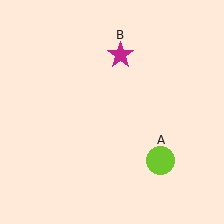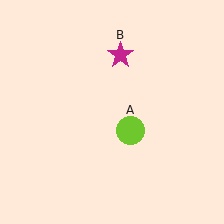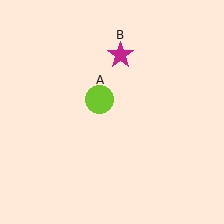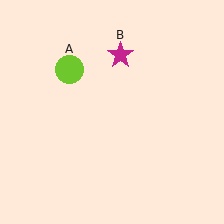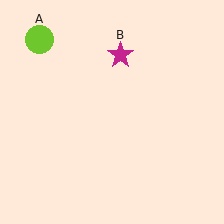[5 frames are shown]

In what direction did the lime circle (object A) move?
The lime circle (object A) moved up and to the left.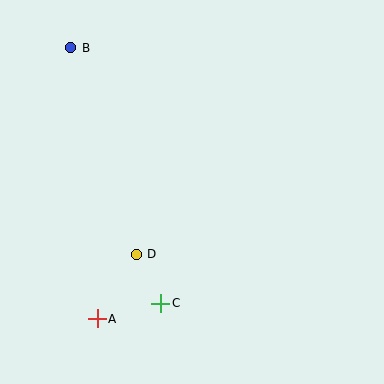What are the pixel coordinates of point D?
Point D is at (136, 254).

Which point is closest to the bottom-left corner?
Point A is closest to the bottom-left corner.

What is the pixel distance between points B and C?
The distance between B and C is 270 pixels.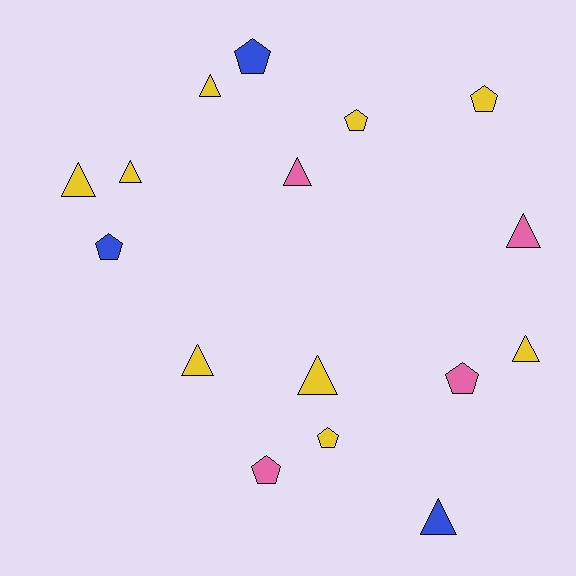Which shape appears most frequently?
Triangle, with 9 objects.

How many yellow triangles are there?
There are 6 yellow triangles.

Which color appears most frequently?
Yellow, with 9 objects.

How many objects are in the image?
There are 16 objects.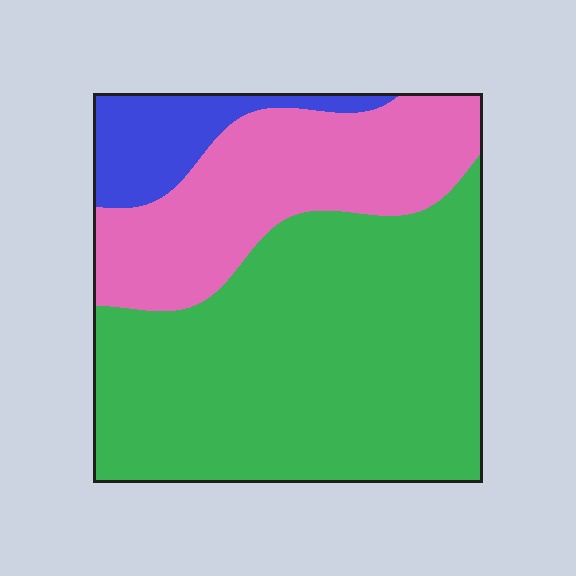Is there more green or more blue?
Green.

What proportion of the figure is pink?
Pink covers about 30% of the figure.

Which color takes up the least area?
Blue, at roughly 10%.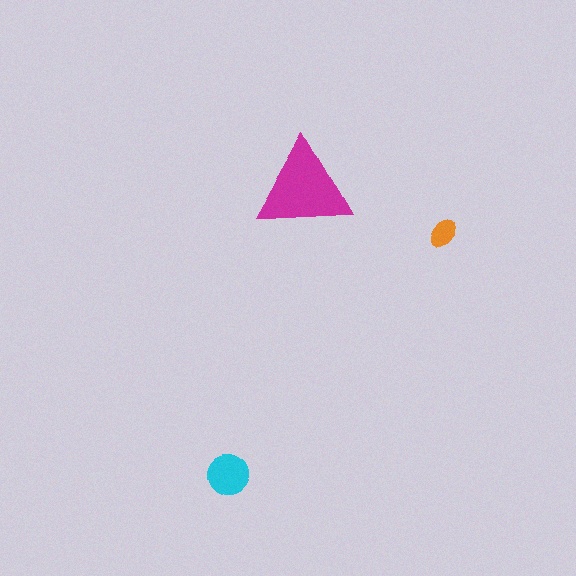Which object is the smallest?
The orange ellipse.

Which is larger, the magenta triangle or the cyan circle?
The magenta triangle.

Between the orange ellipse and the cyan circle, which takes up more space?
The cyan circle.